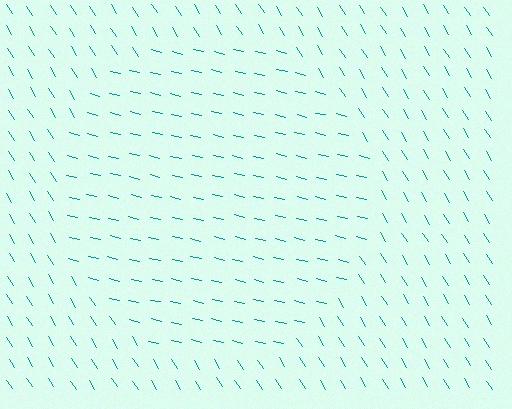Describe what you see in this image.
The image is filled with small teal line segments. A circle region in the image has lines oriented differently from the surrounding lines, creating a visible texture boundary.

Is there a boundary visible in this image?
Yes, there is a texture boundary formed by a change in line orientation.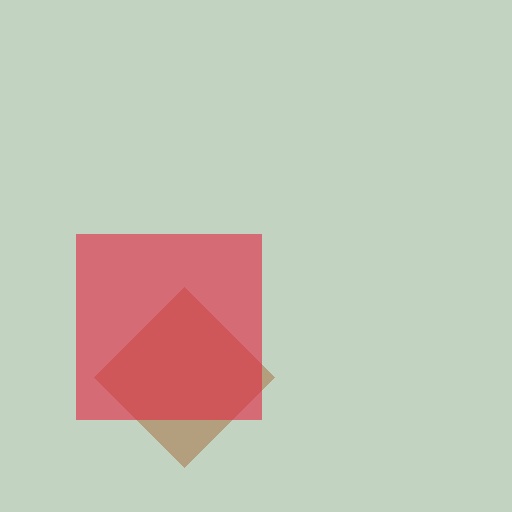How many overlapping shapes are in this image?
There are 2 overlapping shapes in the image.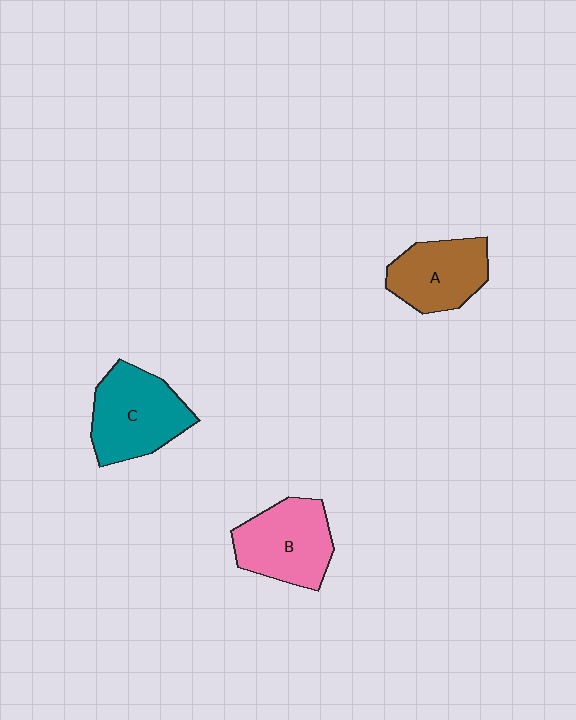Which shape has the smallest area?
Shape A (brown).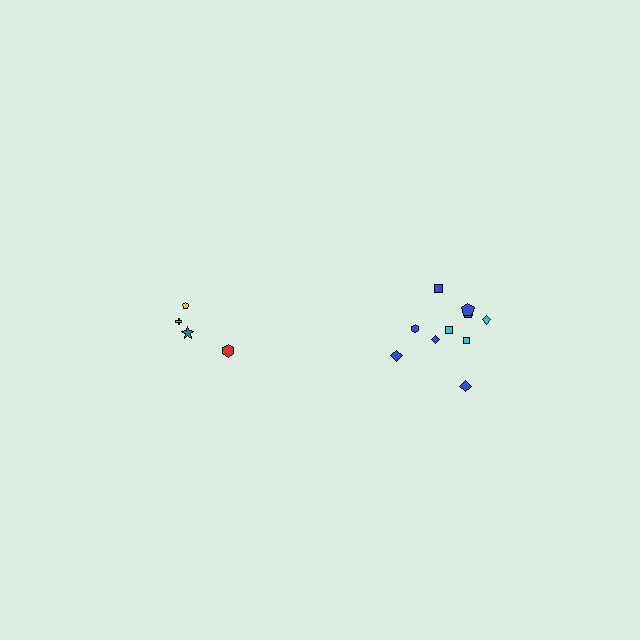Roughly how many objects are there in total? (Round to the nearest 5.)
Roughly 15 objects in total.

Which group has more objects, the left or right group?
The right group.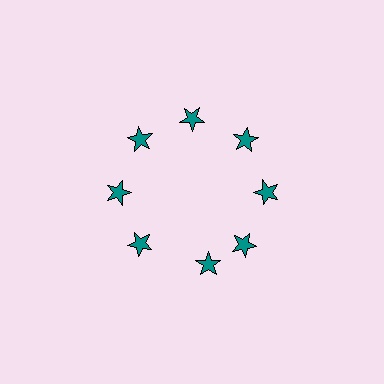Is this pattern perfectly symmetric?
No. The 8 teal stars are arranged in a ring, but one element near the 6 o'clock position is rotated out of alignment along the ring, breaking the 8-fold rotational symmetry.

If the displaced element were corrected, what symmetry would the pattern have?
It would have 8-fold rotational symmetry — the pattern would map onto itself every 45 degrees.